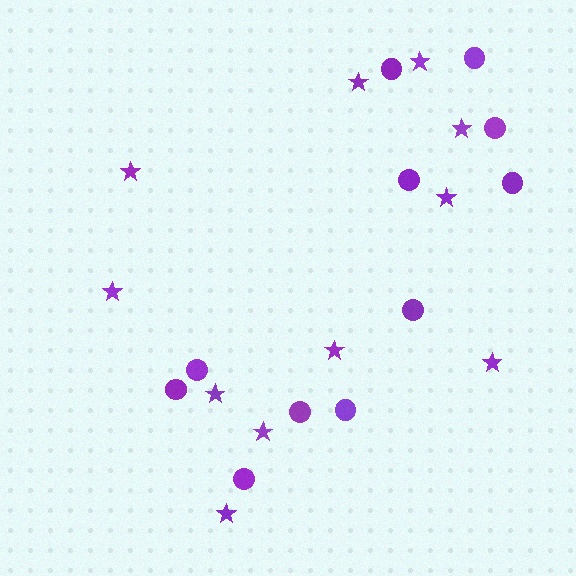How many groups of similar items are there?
There are 2 groups: one group of circles (11) and one group of stars (11).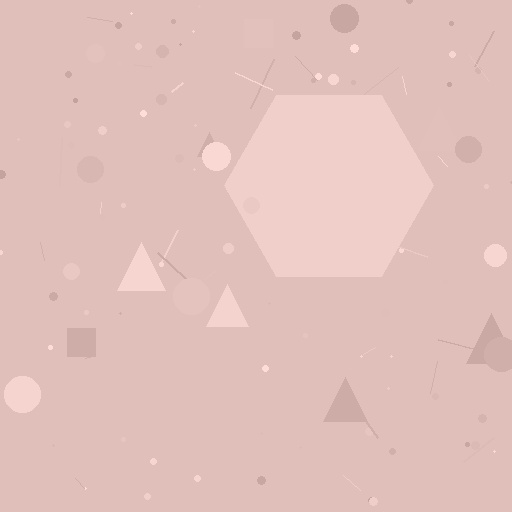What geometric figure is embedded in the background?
A hexagon is embedded in the background.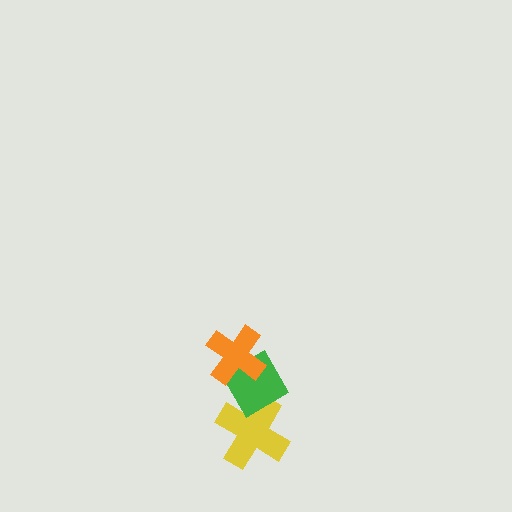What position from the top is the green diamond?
The green diamond is 2nd from the top.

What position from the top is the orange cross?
The orange cross is 1st from the top.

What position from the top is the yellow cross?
The yellow cross is 3rd from the top.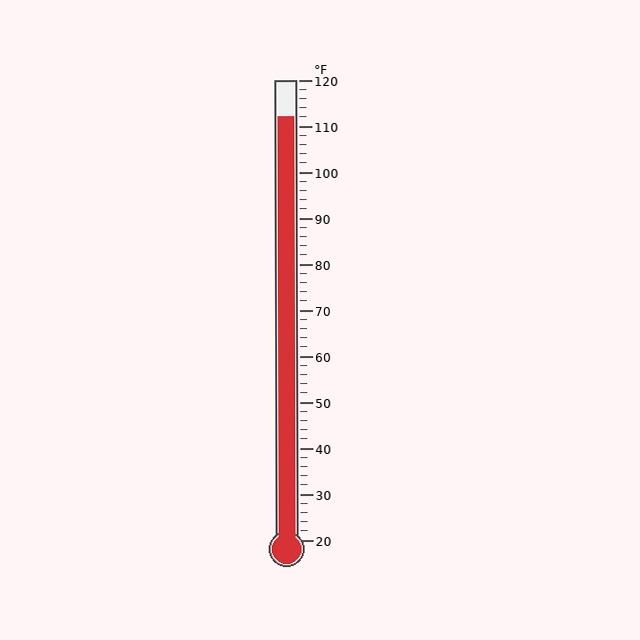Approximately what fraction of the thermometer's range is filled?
The thermometer is filled to approximately 90% of its range.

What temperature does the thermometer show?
The thermometer shows approximately 112°F.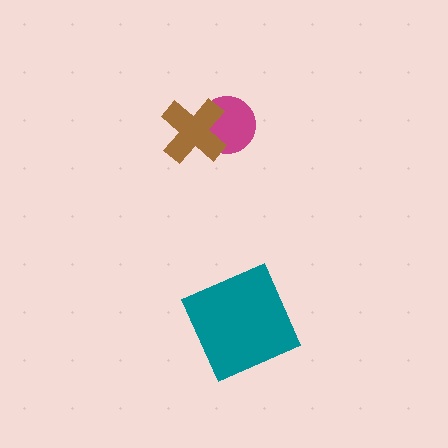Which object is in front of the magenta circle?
The brown cross is in front of the magenta circle.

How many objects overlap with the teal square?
0 objects overlap with the teal square.